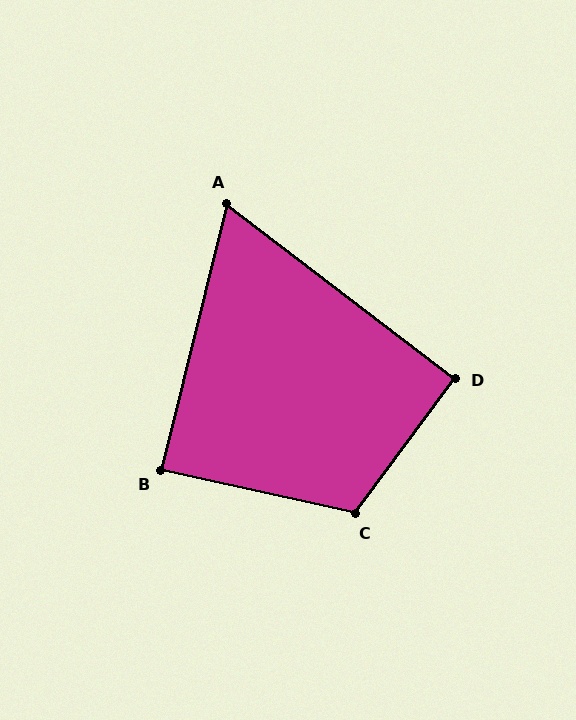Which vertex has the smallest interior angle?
A, at approximately 66 degrees.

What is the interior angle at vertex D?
Approximately 91 degrees (approximately right).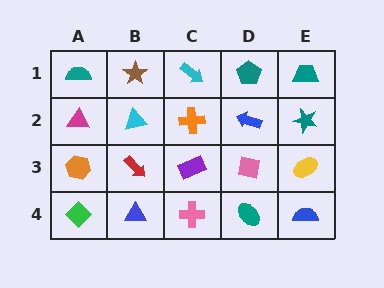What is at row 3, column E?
A yellow ellipse.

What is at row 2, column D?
A blue arrow.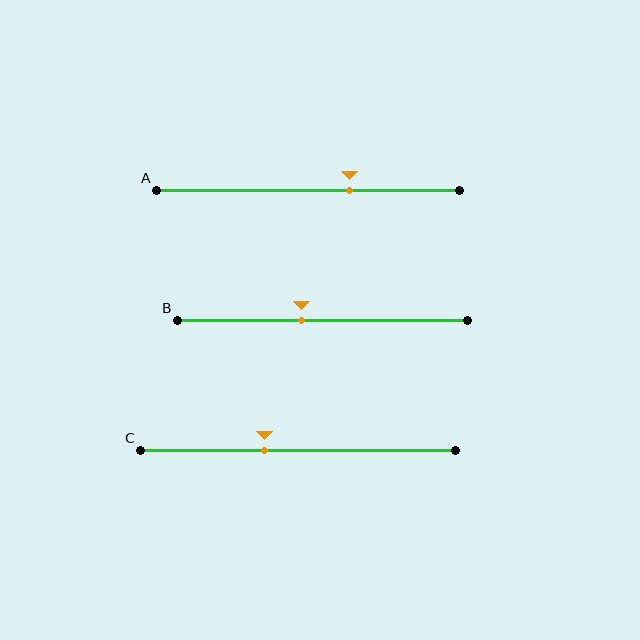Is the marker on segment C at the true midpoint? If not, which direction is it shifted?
No, the marker on segment C is shifted to the left by about 11% of the segment length.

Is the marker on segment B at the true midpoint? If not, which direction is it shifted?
No, the marker on segment B is shifted to the left by about 7% of the segment length.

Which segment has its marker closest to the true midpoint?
Segment B has its marker closest to the true midpoint.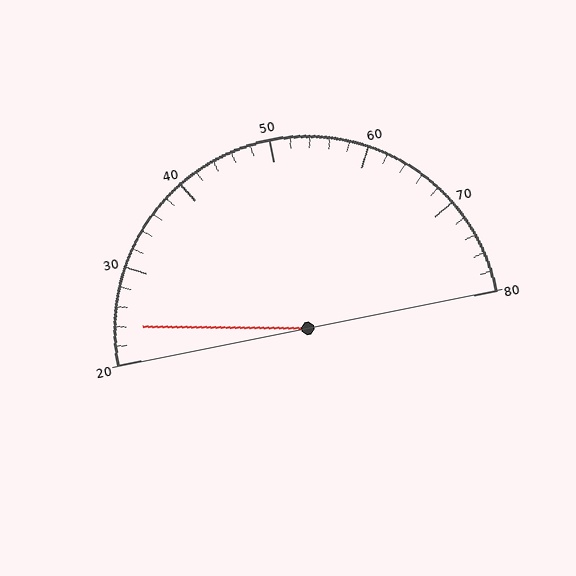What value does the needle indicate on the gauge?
The needle indicates approximately 24.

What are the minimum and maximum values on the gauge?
The gauge ranges from 20 to 80.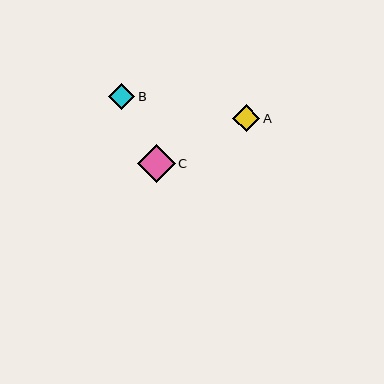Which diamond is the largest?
Diamond C is the largest with a size of approximately 37 pixels.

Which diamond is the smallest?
Diamond B is the smallest with a size of approximately 26 pixels.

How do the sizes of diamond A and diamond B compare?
Diamond A and diamond B are approximately the same size.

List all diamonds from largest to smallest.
From largest to smallest: C, A, B.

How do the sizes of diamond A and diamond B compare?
Diamond A and diamond B are approximately the same size.